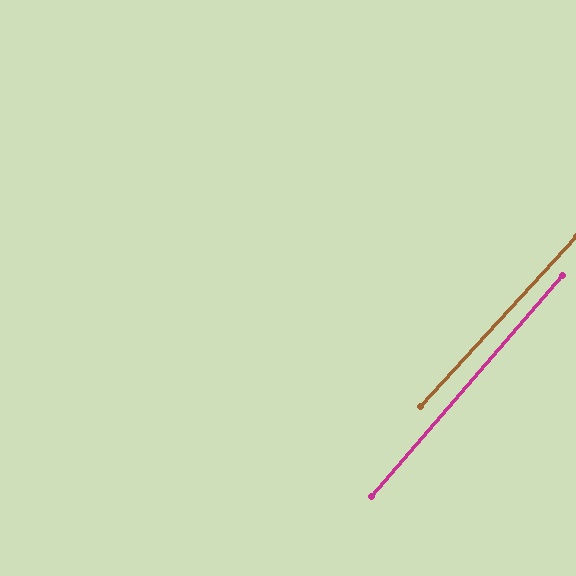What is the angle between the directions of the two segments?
Approximately 2 degrees.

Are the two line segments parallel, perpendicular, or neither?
Parallel — their directions differ by only 1.8°.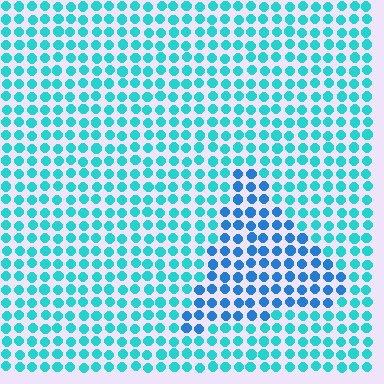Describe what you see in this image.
The image is filled with small cyan elements in a uniform arrangement. A triangle-shaped region is visible where the elements are tinted to a slightly different hue, forming a subtle color boundary.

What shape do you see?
I see a triangle.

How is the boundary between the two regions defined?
The boundary is defined purely by a slight shift in hue (about 31 degrees). Spacing, size, and orientation are identical on both sides.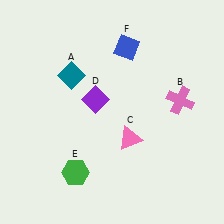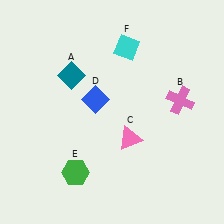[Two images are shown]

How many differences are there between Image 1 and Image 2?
There are 2 differences between the two images.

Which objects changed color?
D changed from purple to blue. F changed from blue to cyan.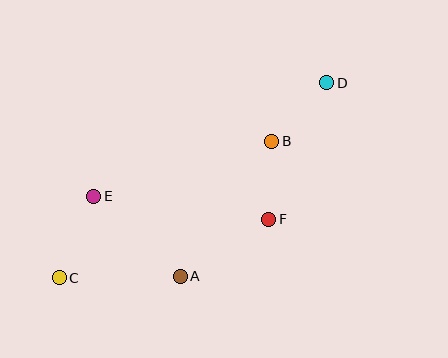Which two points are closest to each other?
Points B and F are closest to each other.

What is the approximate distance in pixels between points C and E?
The distance between C and E is approximately 89 pixels.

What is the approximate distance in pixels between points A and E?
The distance between A and E is approximately 118 pixels.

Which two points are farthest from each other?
Points C and D are farthest from each other.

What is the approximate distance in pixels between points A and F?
The distance between A and F is approximately 105 pixels.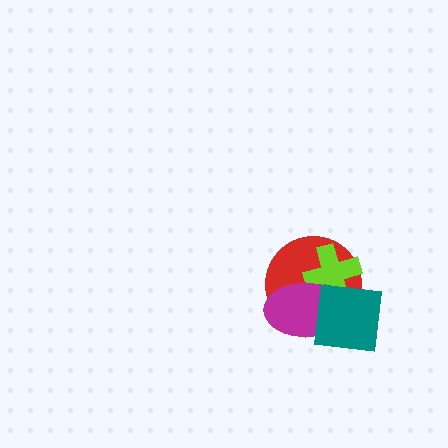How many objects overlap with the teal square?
3 objects overlap with the teal square.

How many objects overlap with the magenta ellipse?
3 objects overlap with the magenta ellipse.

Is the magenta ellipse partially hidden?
Yes, it is partially covered by another shape.